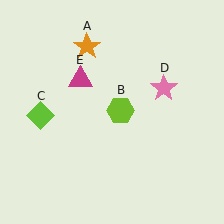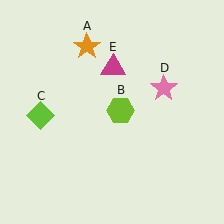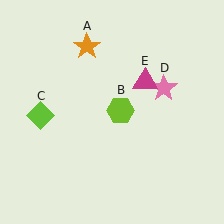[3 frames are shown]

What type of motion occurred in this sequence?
The magenta triangle (object E) rotated clockwise around the center of the scene.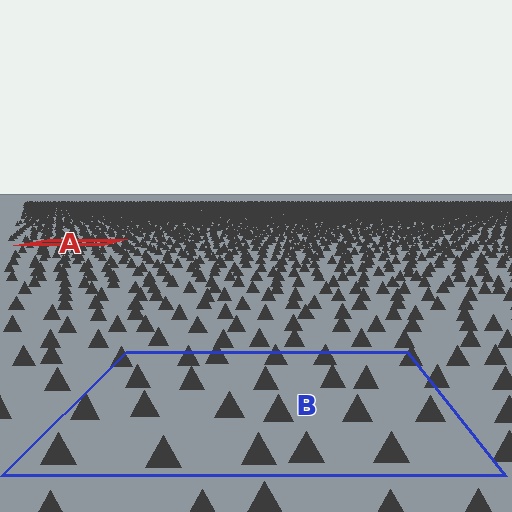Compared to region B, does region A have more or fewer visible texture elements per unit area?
Region A has more texture elements per unit area — they are packed more densely because it is farther away.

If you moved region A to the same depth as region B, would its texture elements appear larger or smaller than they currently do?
They would appear larger. At a closer depth, the same texture elements are projected at a bigger on-screen size.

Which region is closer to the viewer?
Region B is closer. The texture elements there are larger and more spread out.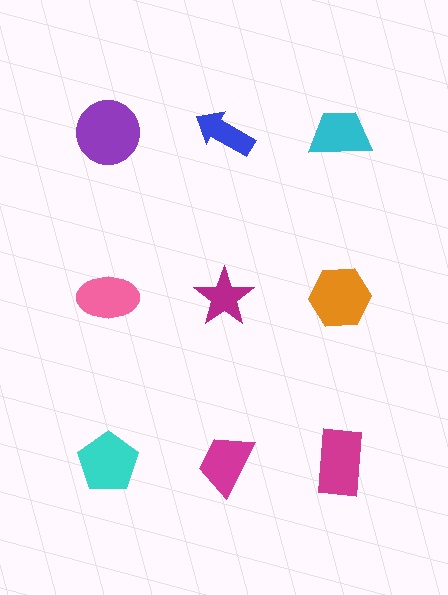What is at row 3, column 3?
A magenta rectangle.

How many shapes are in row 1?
3 shapes.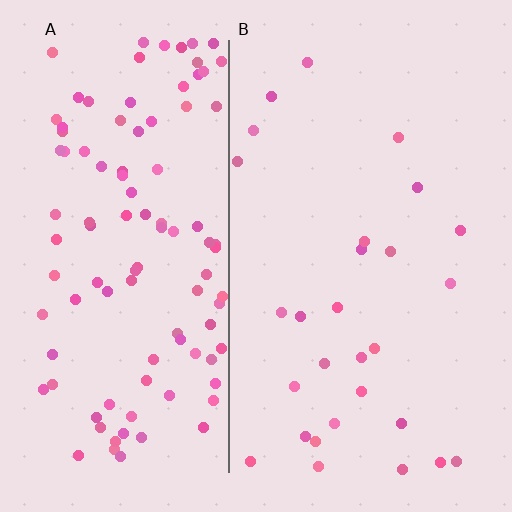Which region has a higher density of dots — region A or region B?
A (the left).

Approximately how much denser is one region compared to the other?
Approximately 3.8× — region A over region B.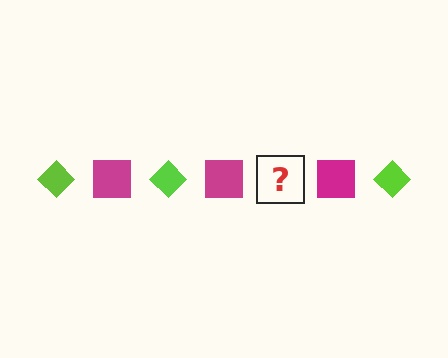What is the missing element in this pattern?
The missing element is a lime diamond.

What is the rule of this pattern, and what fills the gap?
The rule is that the pattern alternates between lime diamond and magenta square. The gap should be filled with a lime diamond.